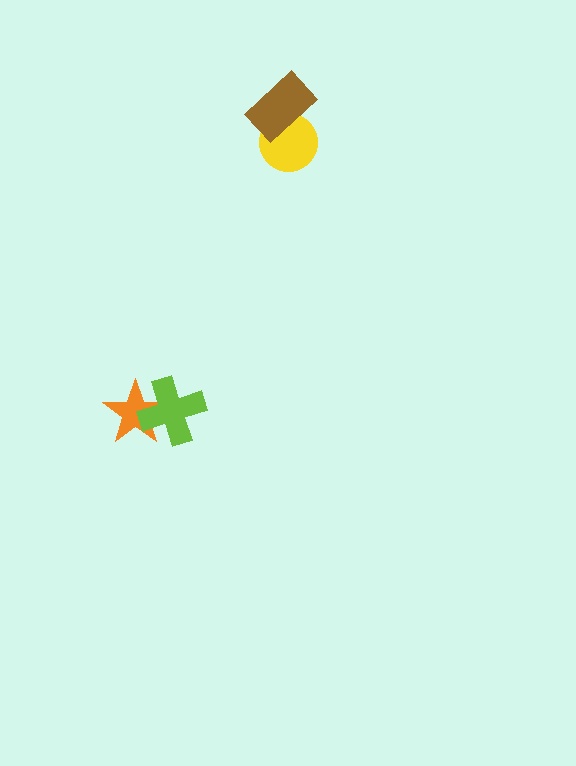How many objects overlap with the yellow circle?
1 object overlaps with the yellow circle.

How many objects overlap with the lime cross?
1 object overlaps with the lime cross.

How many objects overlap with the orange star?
1 object overlaps with the orange star.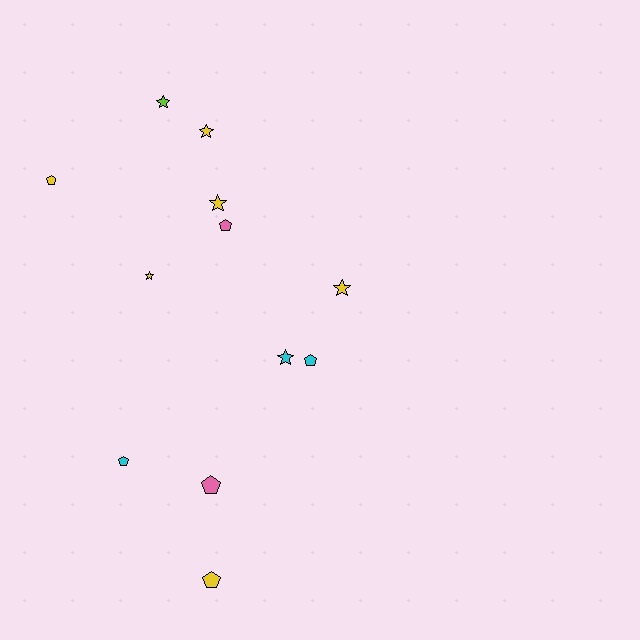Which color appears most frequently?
Yellow, with 6 objects.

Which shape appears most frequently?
Pentagon, with 6 objects.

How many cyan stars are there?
There is 1 cyan star.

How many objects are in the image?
There are 12 objects.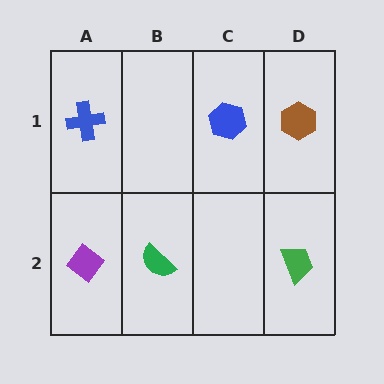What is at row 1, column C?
A blue hexagon.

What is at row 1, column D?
A brown hexagon.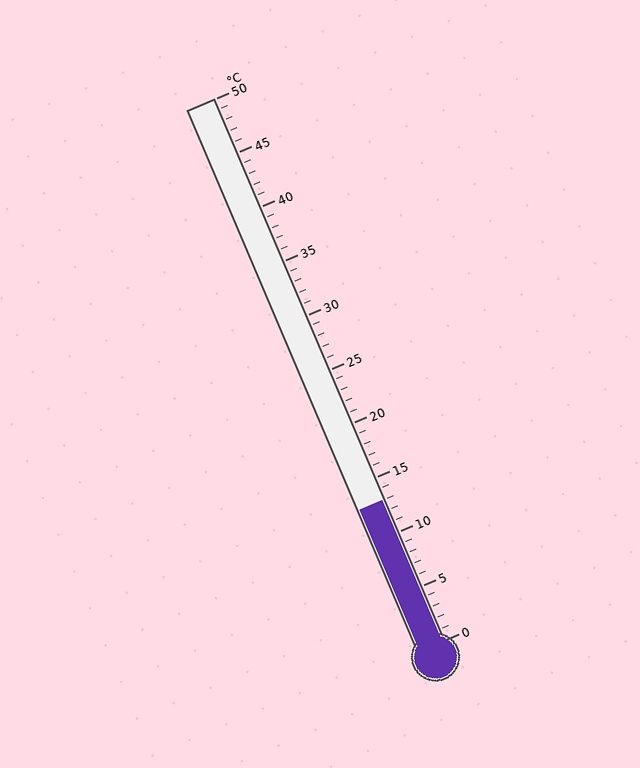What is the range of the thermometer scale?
The thermometer scale ranges from 0°C to 50°C.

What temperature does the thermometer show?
The thermometer shows approximately 13°C.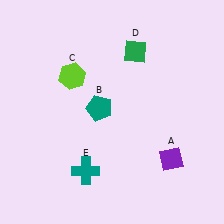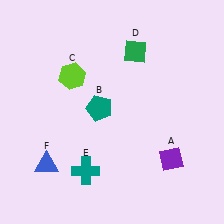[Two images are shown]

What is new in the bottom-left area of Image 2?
A blue triangle (F) was added in the bottom-left area of Image 2.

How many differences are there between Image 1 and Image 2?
There is 1 difference between the two images.